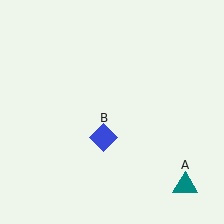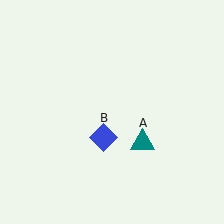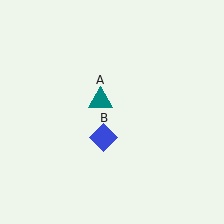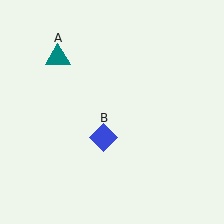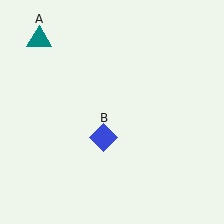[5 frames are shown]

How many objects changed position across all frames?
1 object changed position: teal triangle (object A).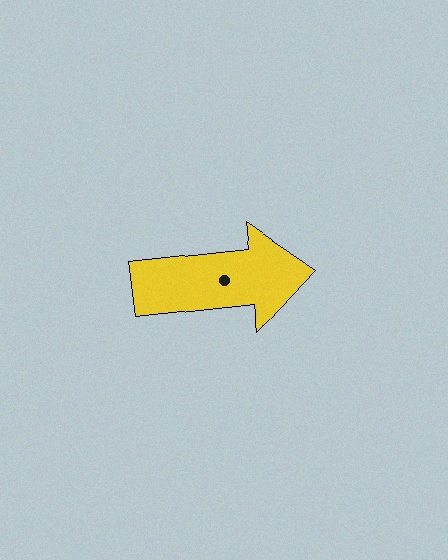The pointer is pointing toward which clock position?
Roughly 3 o'clock.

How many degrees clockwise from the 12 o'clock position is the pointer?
Approximately 84 degrees.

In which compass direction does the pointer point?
East.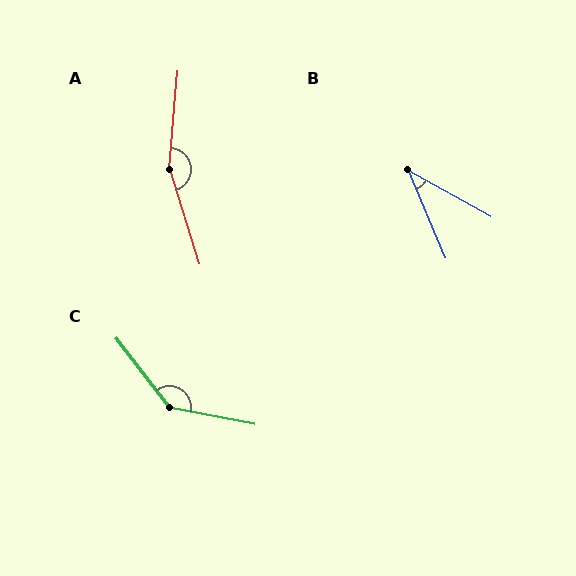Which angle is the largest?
A, at approximately 158 degrees.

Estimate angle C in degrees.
Approximately 138 degrees.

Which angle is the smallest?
B, at approximately 38 degrees.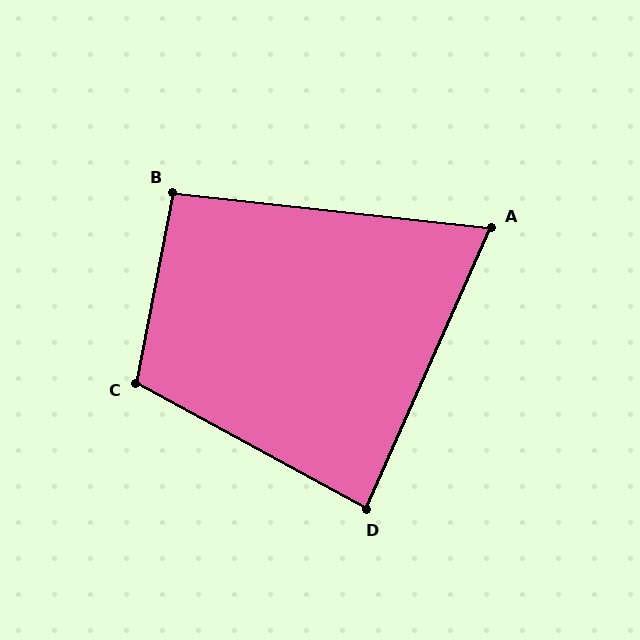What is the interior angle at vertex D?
Approximately 85 degrees (approximately right).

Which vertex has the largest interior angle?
C, at approximately 108 degrees.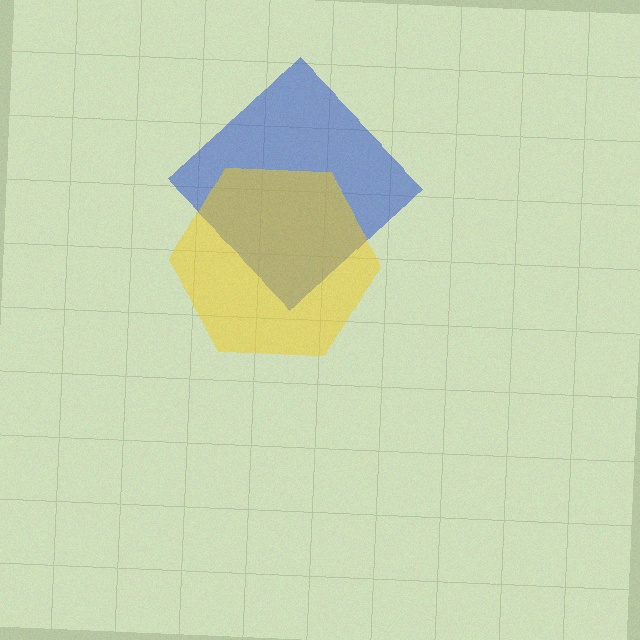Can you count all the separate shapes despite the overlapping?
Yes, there are 2 separate shapes.